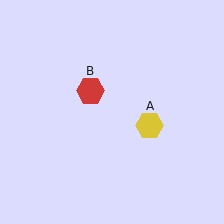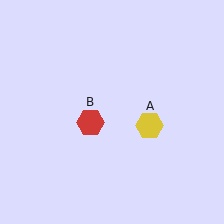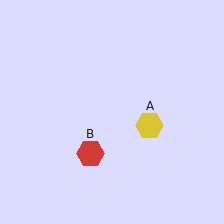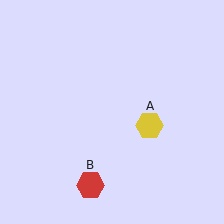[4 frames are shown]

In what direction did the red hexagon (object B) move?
The red hexagon (object B) moved down.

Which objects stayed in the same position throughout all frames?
Yellow hexagon (object A) remained stationary.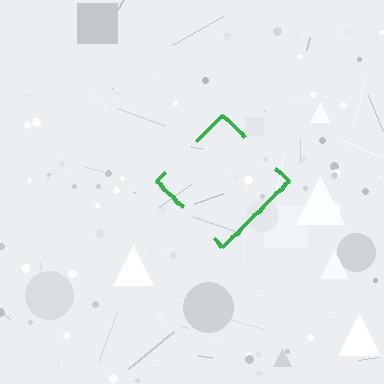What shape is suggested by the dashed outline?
The dashed outline suggests a diamond.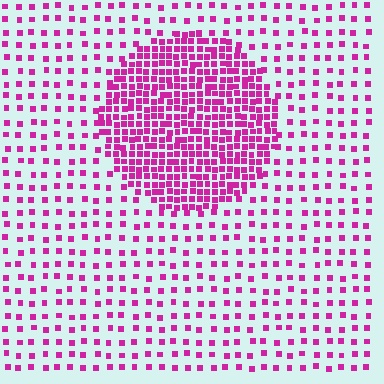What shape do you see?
I see a circle.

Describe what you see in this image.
The image contains small magenta elements arranged at two different densities. A circle-shaped region is visible where the elements are more densely packed than the surrounding area.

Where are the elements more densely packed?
The elements are more densely packed inside the circle boundary.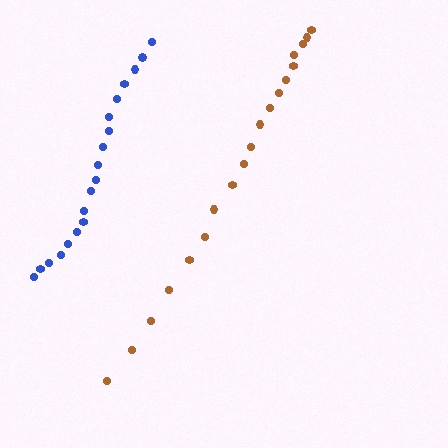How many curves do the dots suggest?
There are 2 distinct paths.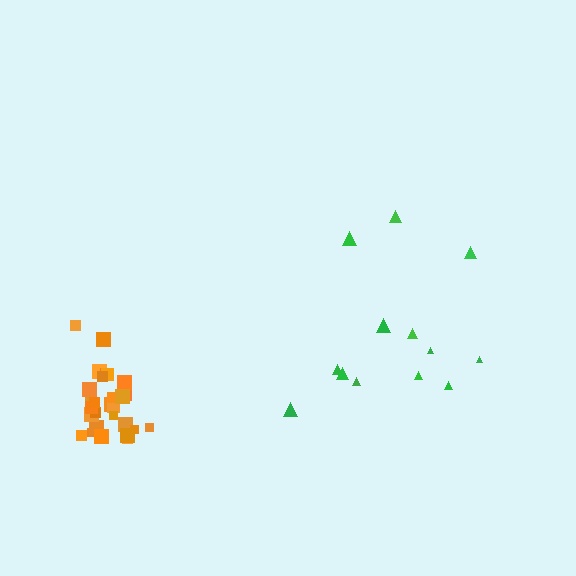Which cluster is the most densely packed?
Orange.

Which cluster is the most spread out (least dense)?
Green.